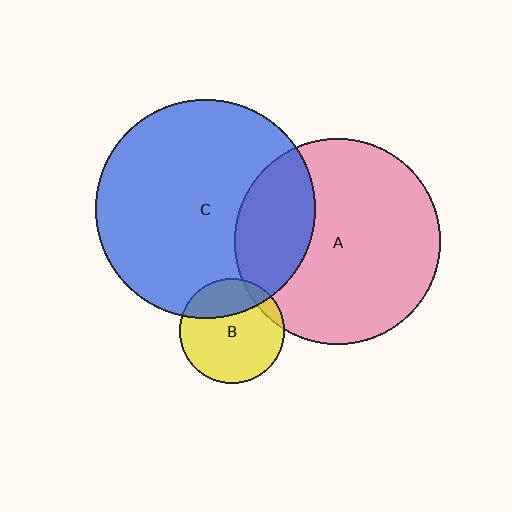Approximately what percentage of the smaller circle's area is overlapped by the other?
Approximately 10%.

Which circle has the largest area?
Circle C (blue).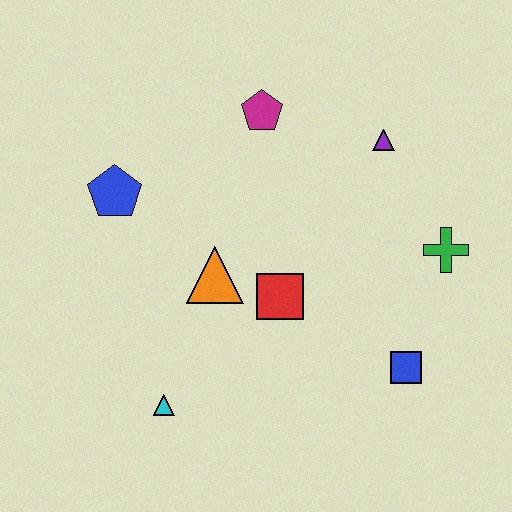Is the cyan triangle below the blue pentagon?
Yes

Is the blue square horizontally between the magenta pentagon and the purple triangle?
No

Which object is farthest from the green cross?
The blue pentagon is farthest from the green cross.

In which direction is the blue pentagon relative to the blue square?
The blue pentagon is to the left of the blue square.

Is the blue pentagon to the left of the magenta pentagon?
Yes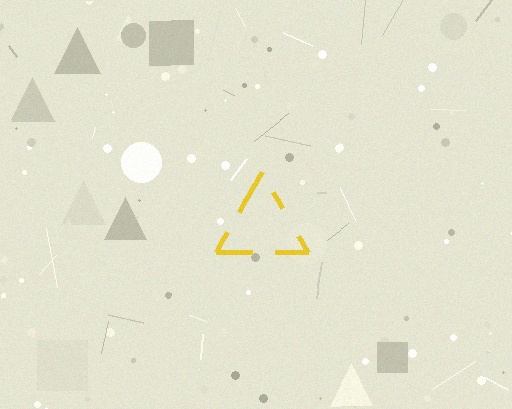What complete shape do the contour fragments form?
The contour fragments form a triangle.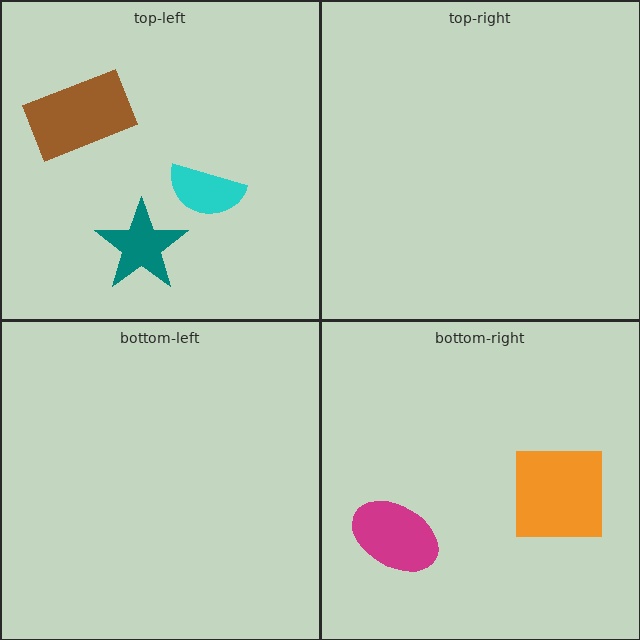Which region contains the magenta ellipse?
The bottom-right region.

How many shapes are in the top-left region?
3.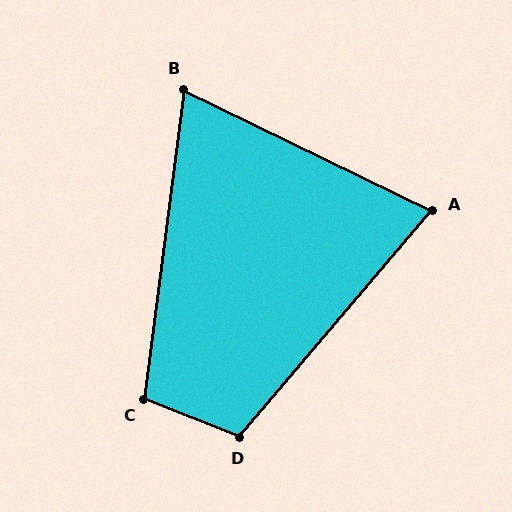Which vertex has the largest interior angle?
D, at approximately 109 degrees.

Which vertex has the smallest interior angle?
B, at approximately 71 degrees.